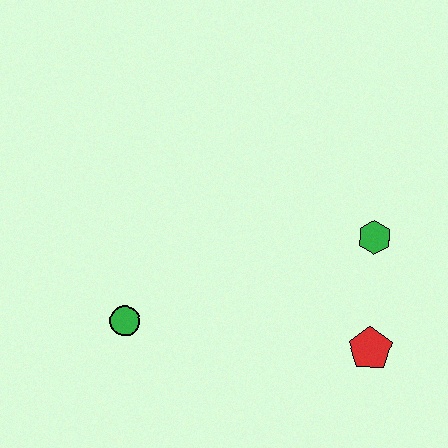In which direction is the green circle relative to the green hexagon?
The green circle is to the left of the green hexagon.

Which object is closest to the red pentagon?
The green hexagon is closest to the red pentagon.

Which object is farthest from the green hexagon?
The green circle is farthest from the green hexagon.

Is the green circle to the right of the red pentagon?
No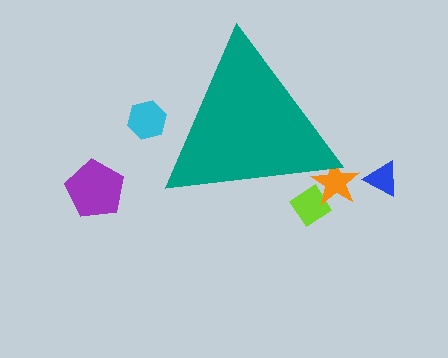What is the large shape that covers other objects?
A teal triangle.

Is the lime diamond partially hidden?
Yes, the lime diamond is partially hidden behind the teal triangle.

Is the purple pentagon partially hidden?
No, the purple pentagon is fully visible.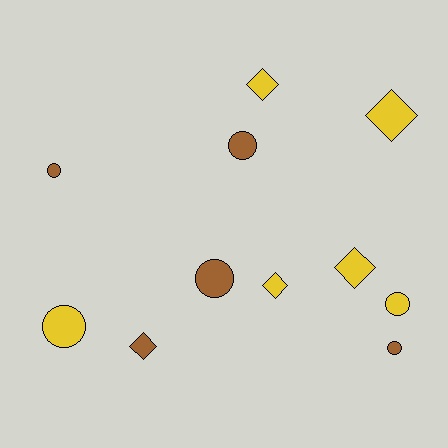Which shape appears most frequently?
Circle, with 6 objects.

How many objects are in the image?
There are 11 objects.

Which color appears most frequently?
Yellow, with 6 objects.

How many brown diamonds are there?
There is 1 brown diamond.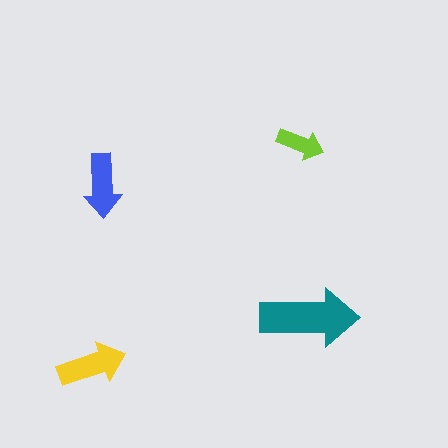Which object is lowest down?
The yellow arrow is bottommost.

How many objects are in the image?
There are 4 objects in the image.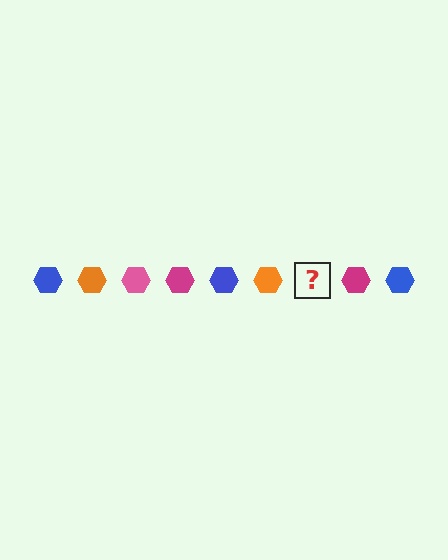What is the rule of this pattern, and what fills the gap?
The rule is that the pattern cycles through blue, orange, pink, magenta hexagons. The gap should be filled with a pink hexagon.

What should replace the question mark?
The question mark should be replaced with a pink hexagon.